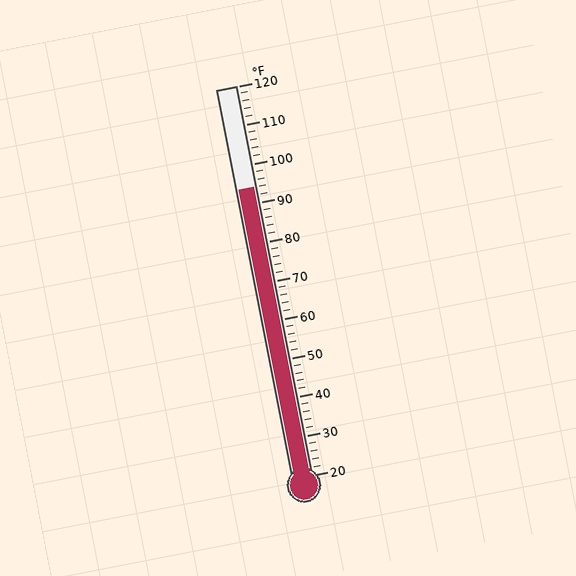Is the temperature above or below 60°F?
The temperature is above 60°F.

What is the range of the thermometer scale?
The thermometer scale ranges from 20°F to 120°F.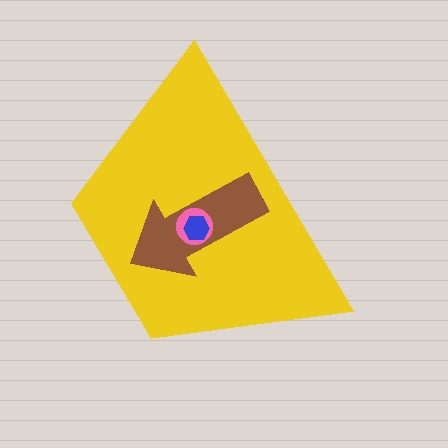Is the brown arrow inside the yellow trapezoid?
Yes.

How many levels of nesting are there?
4.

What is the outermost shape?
The yellow trapezoid.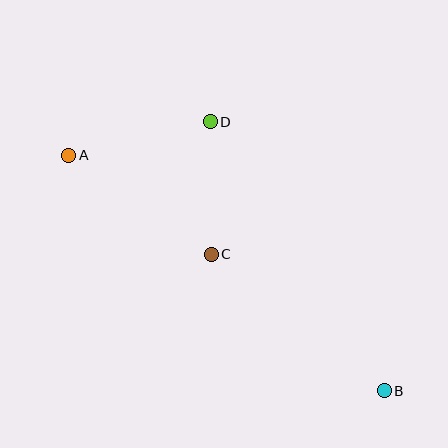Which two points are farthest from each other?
Points A and B are farthest from each other.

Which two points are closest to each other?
Points C and D are closest to each other.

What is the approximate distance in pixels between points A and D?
The distance between A and D is approximately 145 pixels.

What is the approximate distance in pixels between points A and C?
The distance between A and C is approximately 173 pixels.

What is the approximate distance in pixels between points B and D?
The distance between B and D is approximately 320 pixels.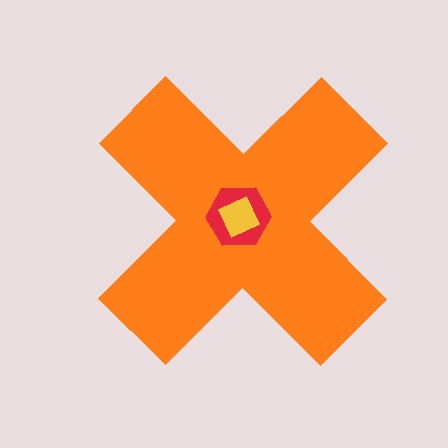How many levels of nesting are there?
3.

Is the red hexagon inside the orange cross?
Yes.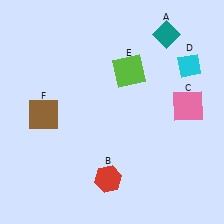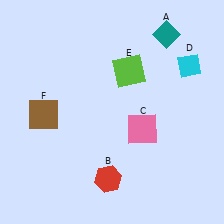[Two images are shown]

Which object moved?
The pink square (C) moved left.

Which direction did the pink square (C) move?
The pink square (C) moved left.